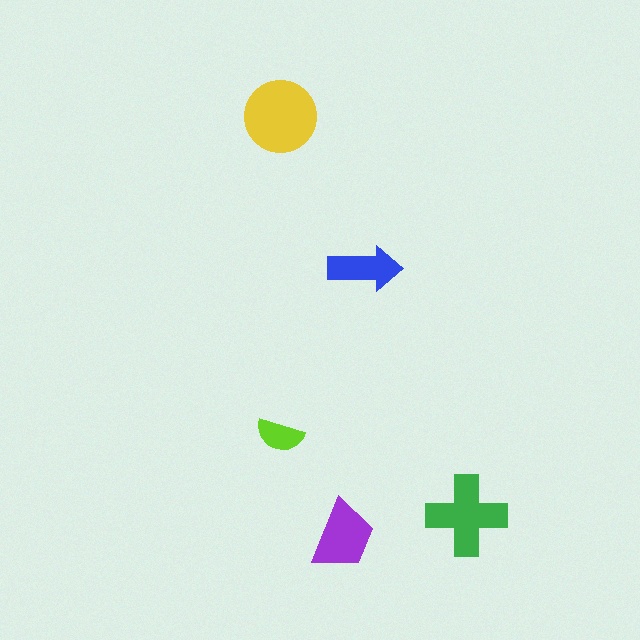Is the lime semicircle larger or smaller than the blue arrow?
Smaller.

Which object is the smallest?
The lime semicircle.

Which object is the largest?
The yellow circle.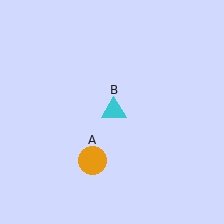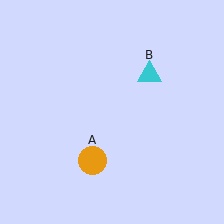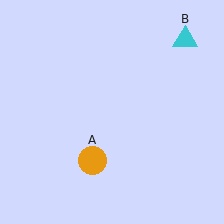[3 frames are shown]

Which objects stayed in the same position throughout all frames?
Orange circle (object A) remained stationary.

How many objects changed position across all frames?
1 object changed position: cyan triangle (object B).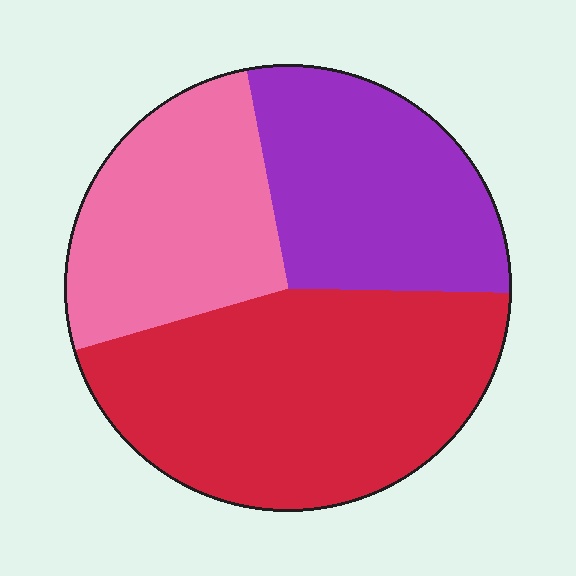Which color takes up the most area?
Red, at roughly 45%.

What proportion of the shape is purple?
Purple covers 28% of the shape.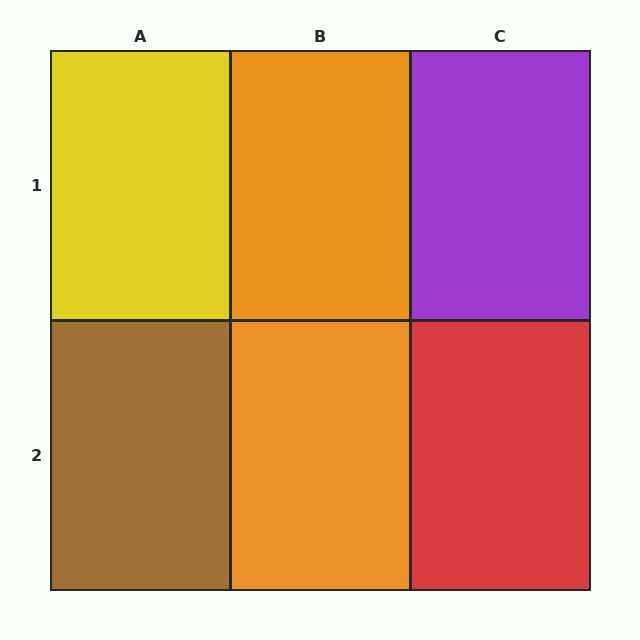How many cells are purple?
1 cell is purple.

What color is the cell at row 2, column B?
Orange.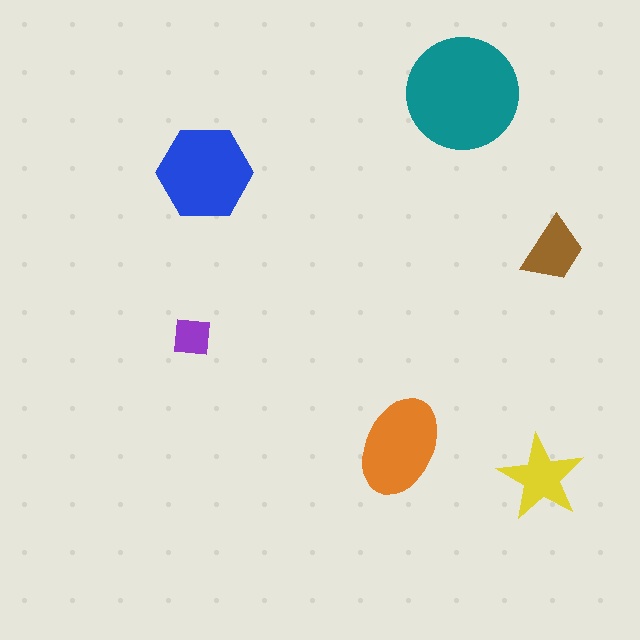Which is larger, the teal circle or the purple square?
The teal circle.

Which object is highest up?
The teal circle is topmost.